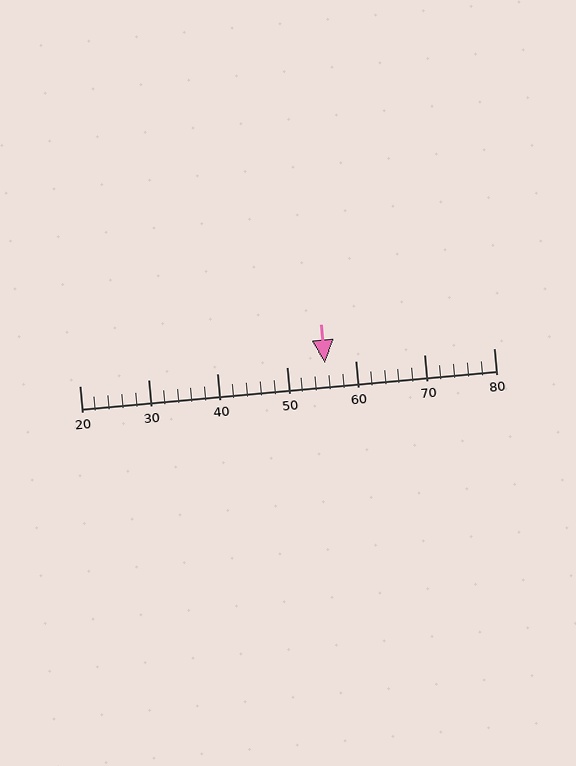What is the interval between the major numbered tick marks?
The major tick marks are spaced 10 units apart.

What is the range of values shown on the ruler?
The ruler shows values from 20 to 80.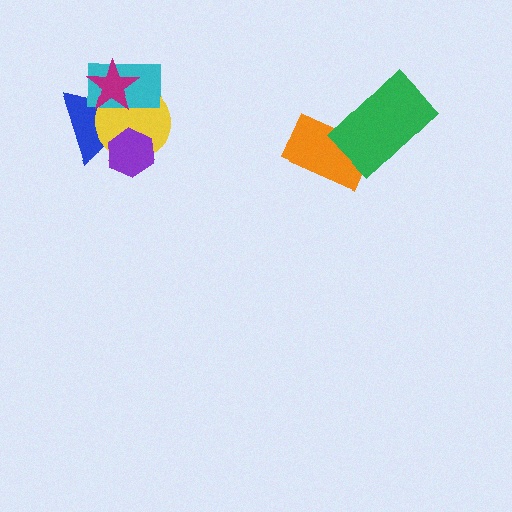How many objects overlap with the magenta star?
3 objects overlap with the magenta star.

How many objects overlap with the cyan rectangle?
3 objects overlap with the cyan rectangle.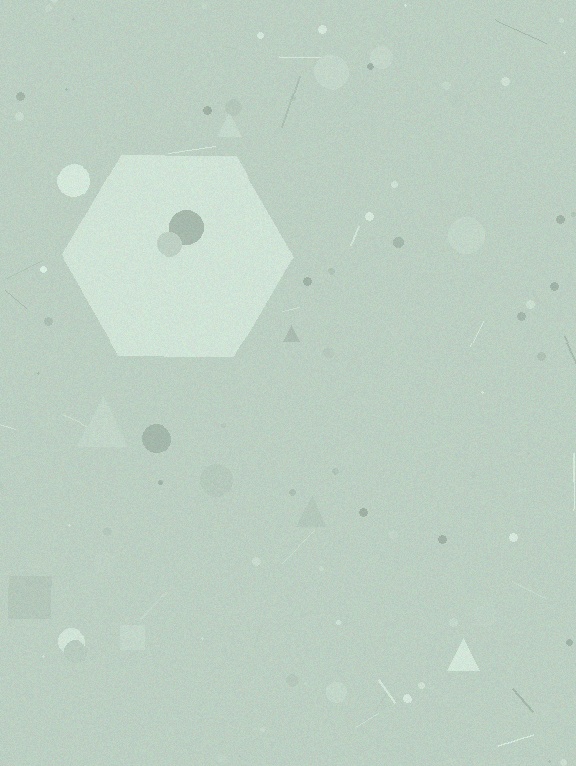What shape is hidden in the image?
A hexagon is hidden in the image.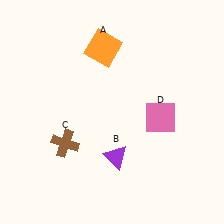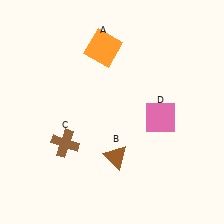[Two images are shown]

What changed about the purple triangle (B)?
In Image 1, B is purple. In Image 2, it changed to brown.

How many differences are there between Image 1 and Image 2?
There is 1 difference between the two images.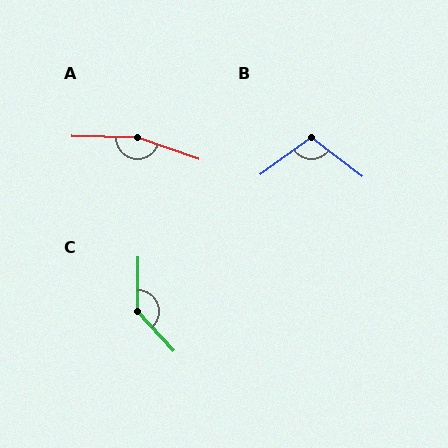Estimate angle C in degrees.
Approximately 137 degrees.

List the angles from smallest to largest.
B (107°), C (137°), A (162°).